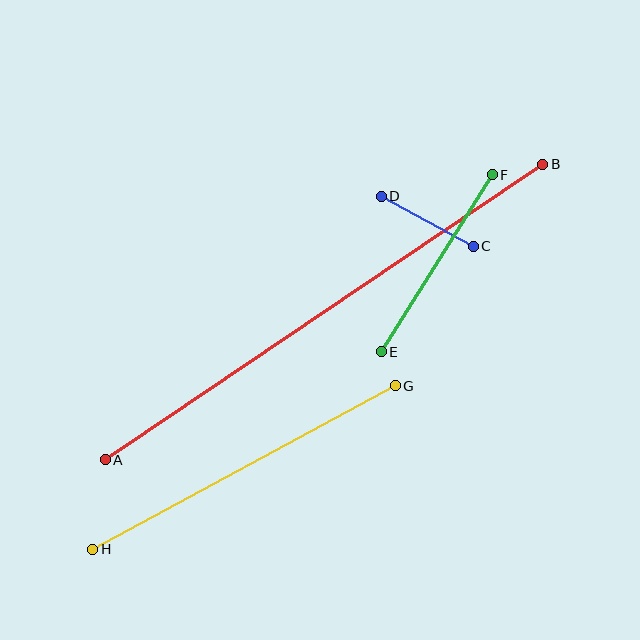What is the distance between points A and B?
The distance is approximately 528 pixels.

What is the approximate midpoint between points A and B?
The midpoint is at approximately (324, 312) pixels.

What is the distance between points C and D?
The distance is approximately 104 pixels.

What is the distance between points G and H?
The distance is approximately 344 pixels.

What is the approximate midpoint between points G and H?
The midpoint is at approximately (244, 468) pixels.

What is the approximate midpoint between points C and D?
The midpoint is at approximately (427, 221) pixels.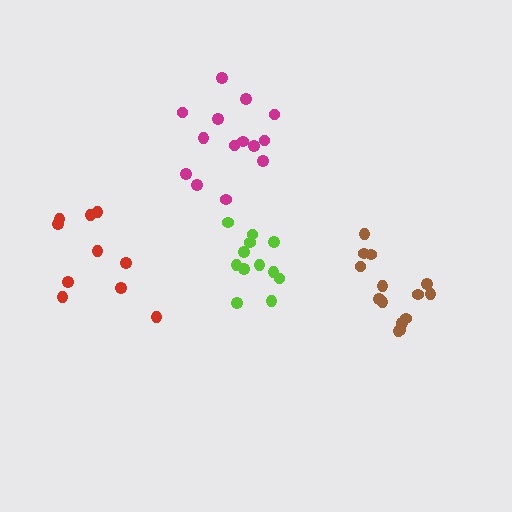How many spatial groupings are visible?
There are 4 spatial groupings.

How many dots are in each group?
Group 1: 12 dots, Group 2: 14 dots, Group 3: 10 dots, Group 4: 14 dots (50 total).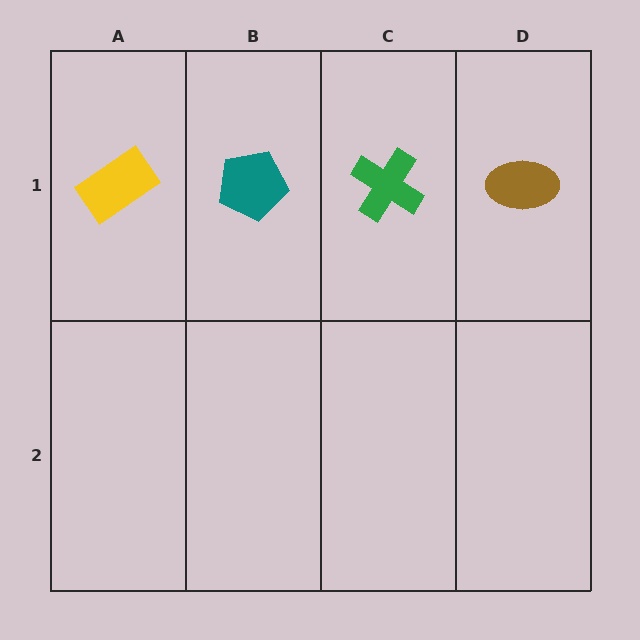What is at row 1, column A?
A yellow rectangle.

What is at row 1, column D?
A brown ellipse.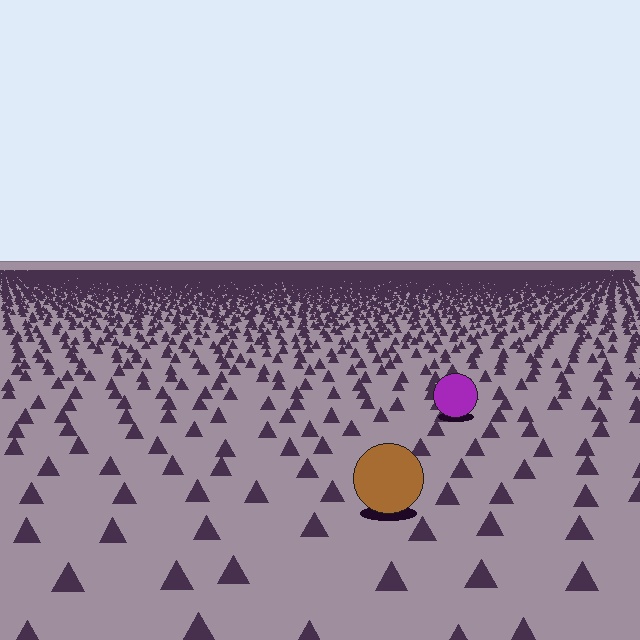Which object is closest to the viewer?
The brown circle is closest. The texture marks near it are larger and more spread out.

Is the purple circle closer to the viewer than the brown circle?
No. The brown circle is closer — you can tell from the texture gradient: the ground texture is coarser near it.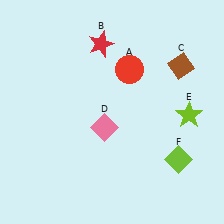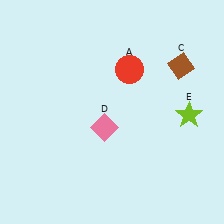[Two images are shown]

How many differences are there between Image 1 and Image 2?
There are 2 differences between the two images.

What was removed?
The lime diamond (F), the red star (B) were removed in Image 2.